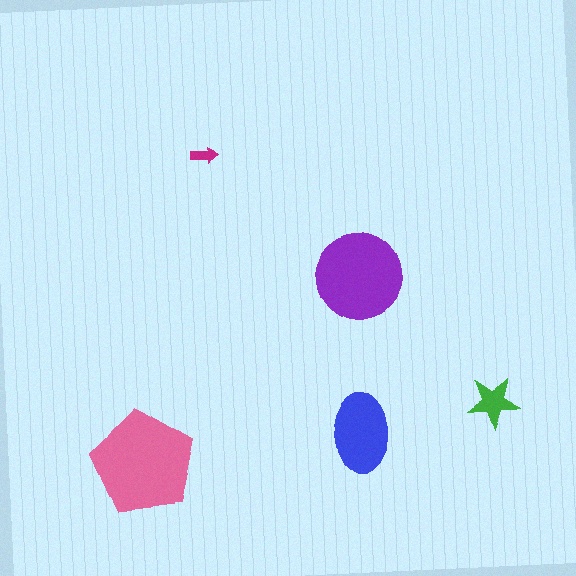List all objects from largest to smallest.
The pink pentagon, the purple circle, the blue ellipse, the green star, the magenta arrow.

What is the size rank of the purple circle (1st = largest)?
2nd.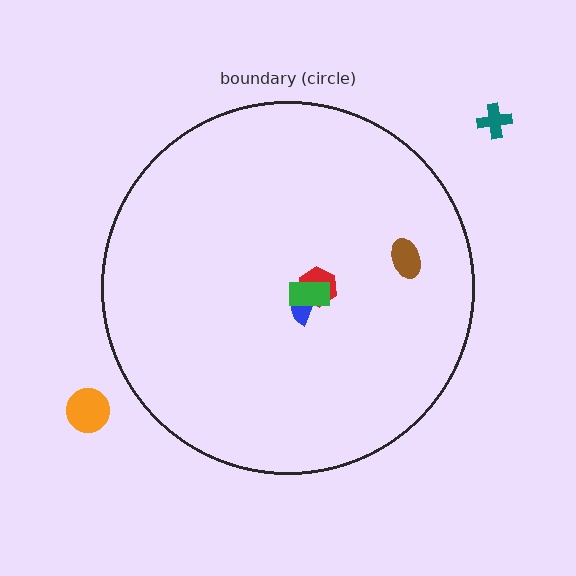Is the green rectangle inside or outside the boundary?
Inside.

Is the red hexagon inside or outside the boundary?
Inside.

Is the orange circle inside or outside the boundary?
Outside.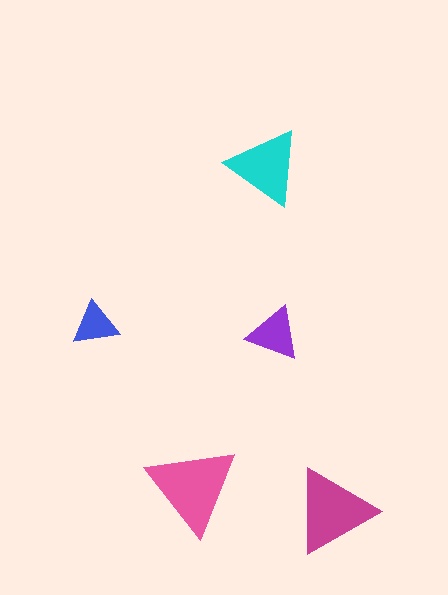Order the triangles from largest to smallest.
the pink one, the magenta one, the cyan one, the purple one, the blue one.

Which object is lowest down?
The magenta triangle is bottommost.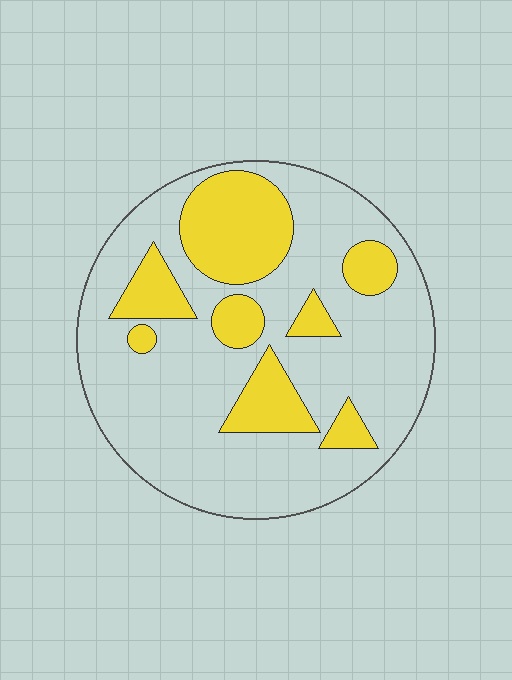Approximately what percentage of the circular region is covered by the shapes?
Approximately 25%.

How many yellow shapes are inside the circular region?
8.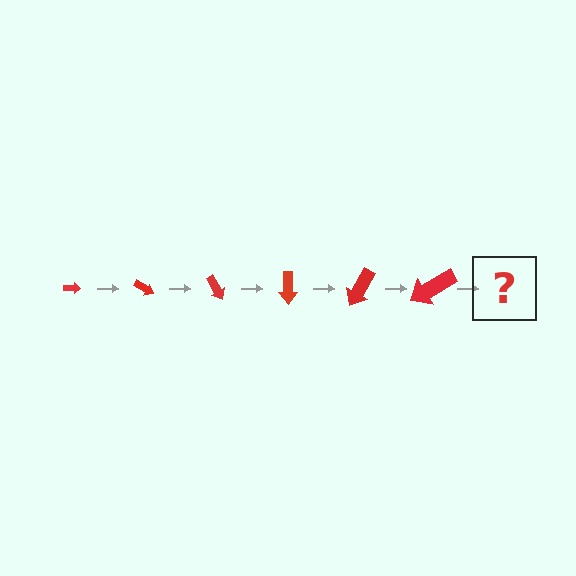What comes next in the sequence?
The next element should be an arrow, larger than the previous one and rotated 180 degrees from the start.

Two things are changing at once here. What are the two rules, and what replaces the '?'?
The two rules are that the arrow grows larger each step and it rotates 30 degrees each step. The '?' should be an arrow, larger than the previous one and rotated 180 degrees from the start.